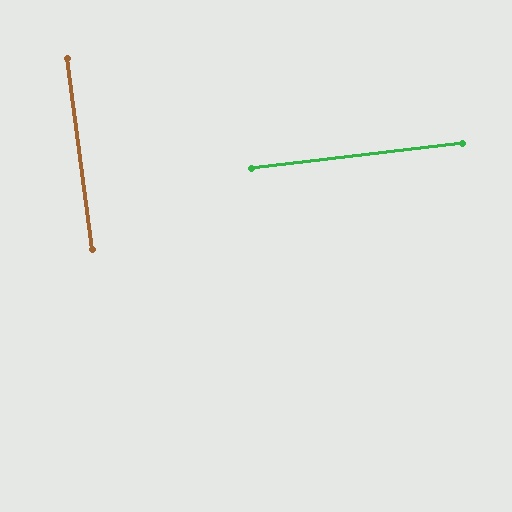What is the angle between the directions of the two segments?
Approximately 89 degrees.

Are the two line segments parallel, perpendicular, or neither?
Perpendicular — they meet at approximately 89°.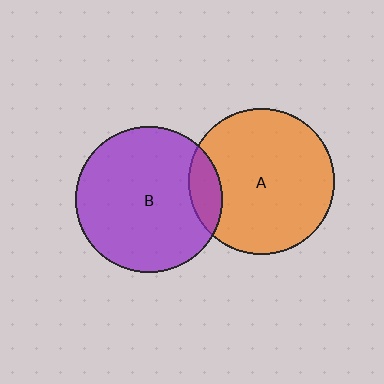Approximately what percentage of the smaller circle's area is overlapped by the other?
Approximately 10%.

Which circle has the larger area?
Circle B (purple).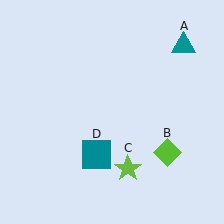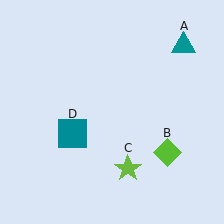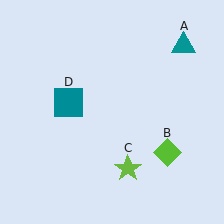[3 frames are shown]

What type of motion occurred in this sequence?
The teal square (object D) rotated clockwise around the center of the scene.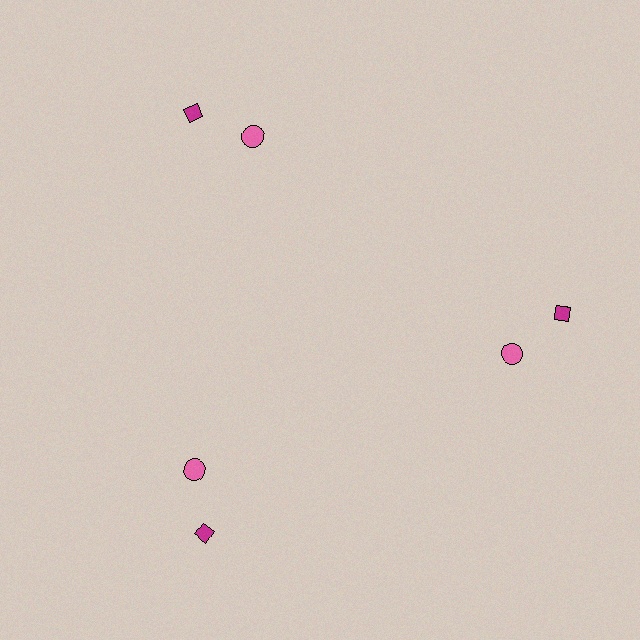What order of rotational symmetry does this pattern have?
This pattern has 3-fold rotational symmetry.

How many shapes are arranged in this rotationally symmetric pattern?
There are 6 shapes, arranged in 3 groups of 2.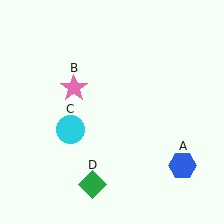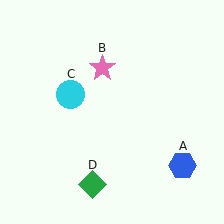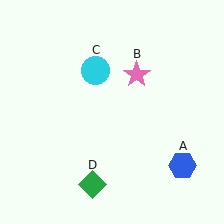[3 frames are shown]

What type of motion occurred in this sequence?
The pink star (object B), cyan circle (object C) rotated clockwise around the center of the scene.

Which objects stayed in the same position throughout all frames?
Blue hexagon (object A) and green diamond (object D) remained stationary.